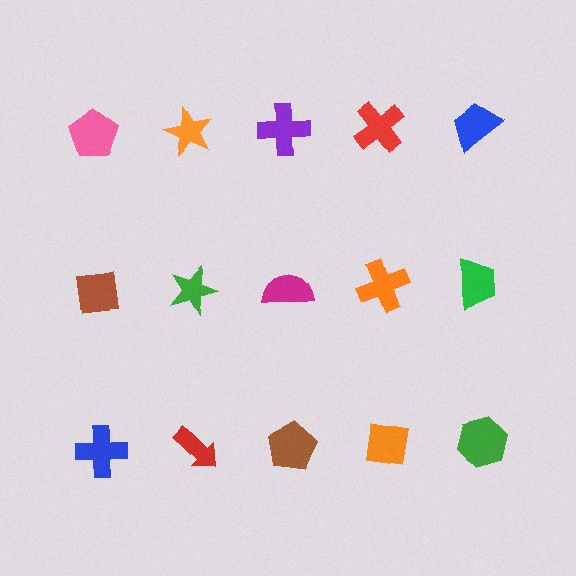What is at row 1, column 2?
An orange star.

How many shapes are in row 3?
5 shapes.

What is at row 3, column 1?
A blue cross.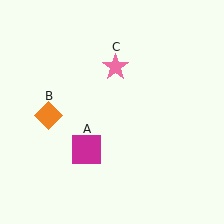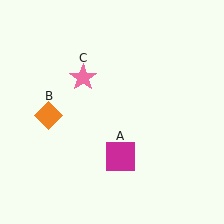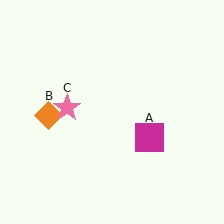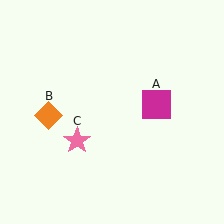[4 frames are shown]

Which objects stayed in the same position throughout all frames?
Orange diamond (object B) remained stationary.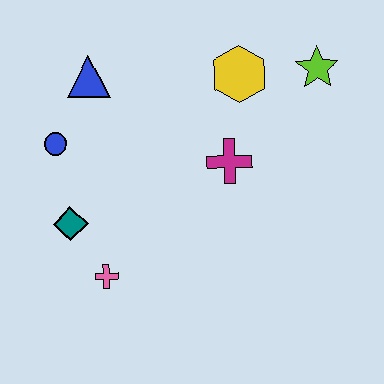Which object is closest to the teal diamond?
The pink cross is closest to the teal diamond.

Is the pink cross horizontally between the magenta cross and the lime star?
No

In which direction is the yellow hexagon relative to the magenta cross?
The yellow hexagon is above the magenta cross.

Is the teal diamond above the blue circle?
No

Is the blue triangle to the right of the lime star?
No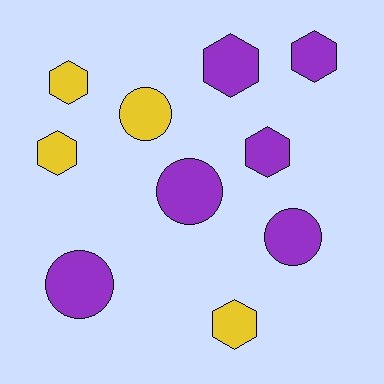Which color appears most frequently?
Purple, with 6 objects.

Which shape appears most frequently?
Hexagon, with 6 objects.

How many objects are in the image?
There are 10 objects.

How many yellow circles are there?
There is 1 yellow circle.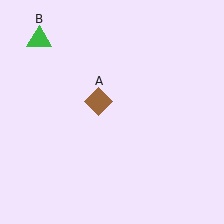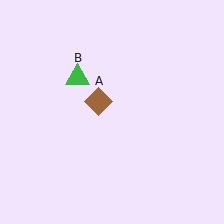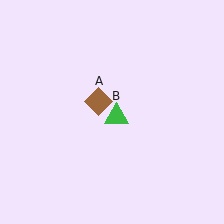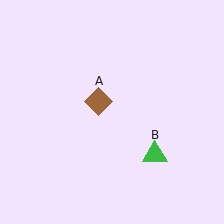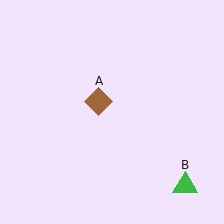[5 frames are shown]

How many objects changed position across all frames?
1 object changed position: green triangle (object B).